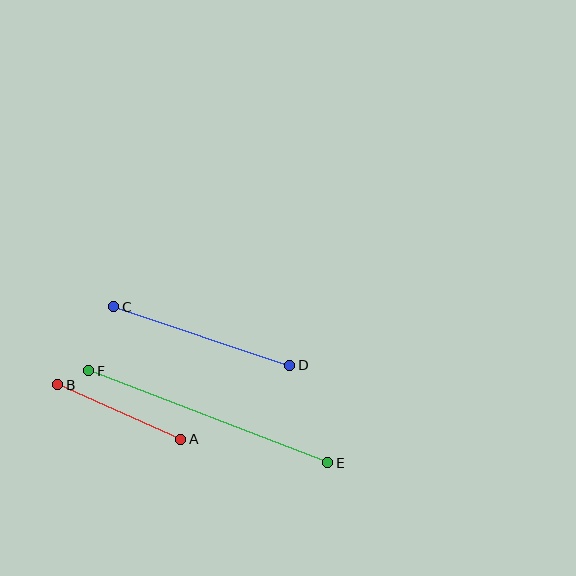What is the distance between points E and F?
The distance is approximately 256 pixels.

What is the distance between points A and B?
The distance is approximately 135 pixels.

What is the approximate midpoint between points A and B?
The midpoint is at approximately (119, 412) pixels.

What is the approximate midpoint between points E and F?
The midpoint is at approximately (208, 417) pixels.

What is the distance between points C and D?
The distance is approximately 185 pixels.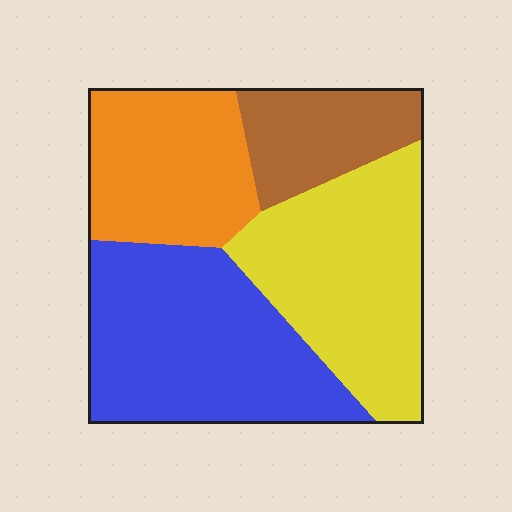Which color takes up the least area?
Brown, at roughly 15%.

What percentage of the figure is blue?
Blue covers around 35% of the figure.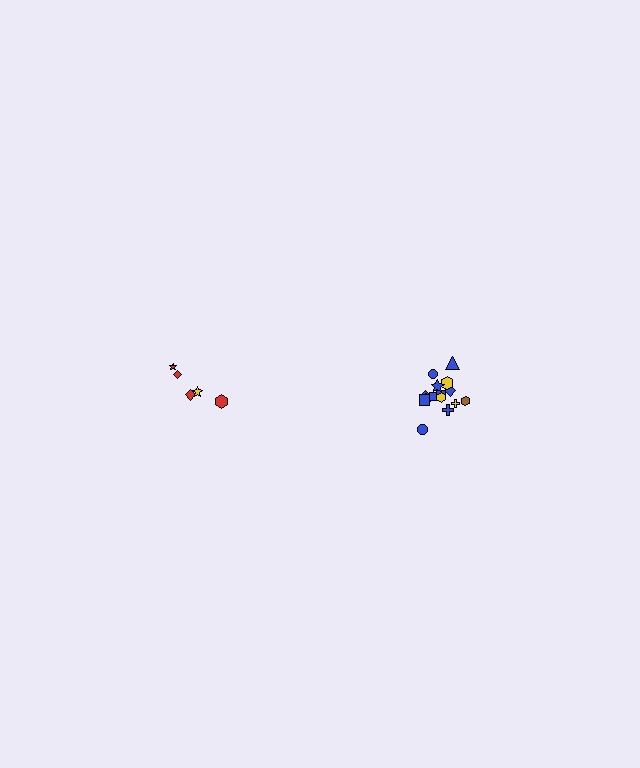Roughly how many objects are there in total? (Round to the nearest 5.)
Roughly 20 objects in total.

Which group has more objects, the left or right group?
The right group.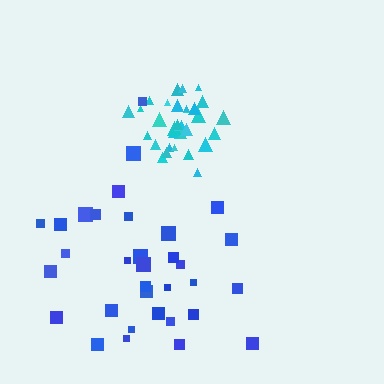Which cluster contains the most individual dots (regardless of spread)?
Cyan (33).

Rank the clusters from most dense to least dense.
cyan, blue.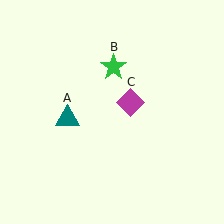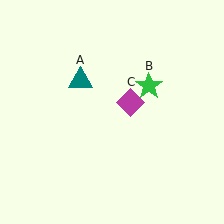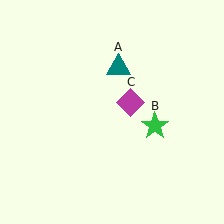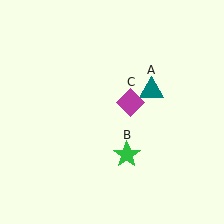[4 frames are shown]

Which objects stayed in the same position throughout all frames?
Magenta diamond (object C) remained stationary.